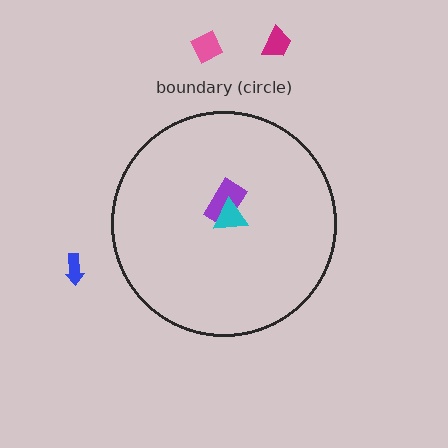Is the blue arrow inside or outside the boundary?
Outside.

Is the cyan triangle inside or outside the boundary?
Inside.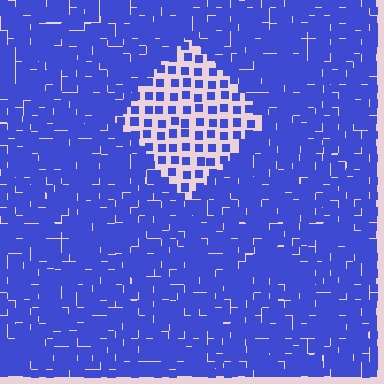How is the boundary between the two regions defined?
The boundary is defined by a change in element density (approximately 2.8x ratio). All elements are the same color, size, and shape.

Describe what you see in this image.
The image contains small blue elements arranged at two different densities. A diamond-shaped region is visible where the elements are less densely packed than the surrounding area.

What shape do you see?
I see a diamond.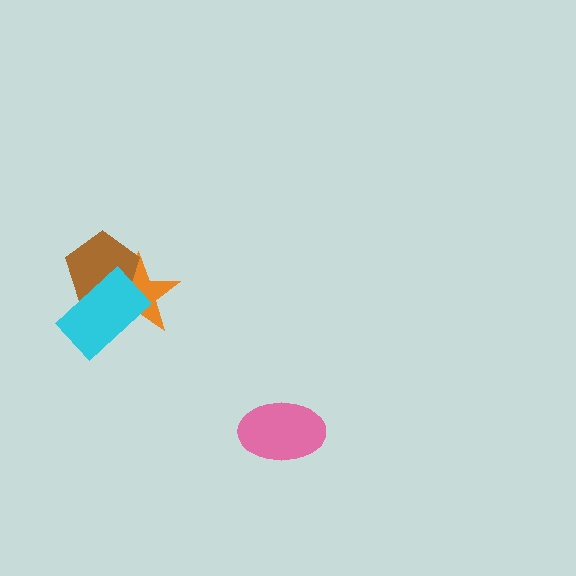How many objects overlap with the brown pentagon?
2 objects overlap with the brown pentagon.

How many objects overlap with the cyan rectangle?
2 objects overlap with the cyan rectangle.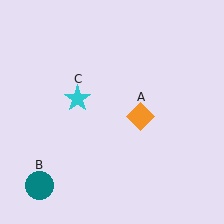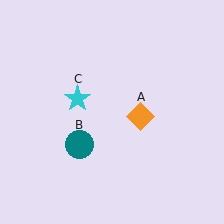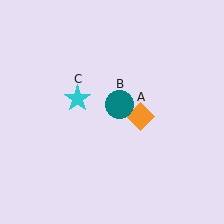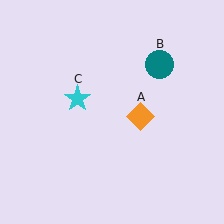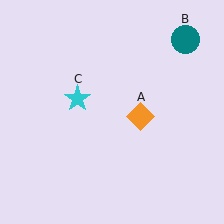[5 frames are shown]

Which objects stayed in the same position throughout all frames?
Orange diamond (object A) and cyan star (object C) remained stationary.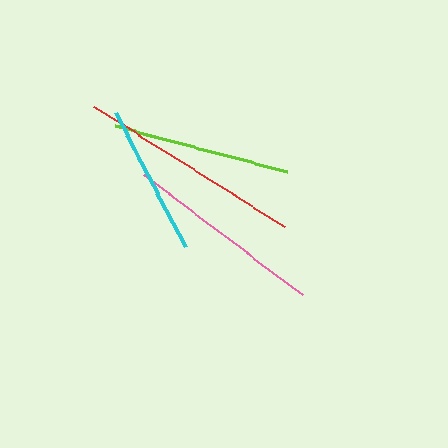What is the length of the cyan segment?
The cyan segment is approximately 151 pixels long.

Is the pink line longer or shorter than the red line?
The red line is longer than the pink line.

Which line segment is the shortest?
The cyan line is the shortest at approximately 151 pixels.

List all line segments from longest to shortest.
From longest to shortest: red, pink, lime, cyan.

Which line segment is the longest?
The red line is the longest at approximately 225 pixels.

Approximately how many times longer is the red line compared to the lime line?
The red line is approximately 1.3 times the length of the lime line.